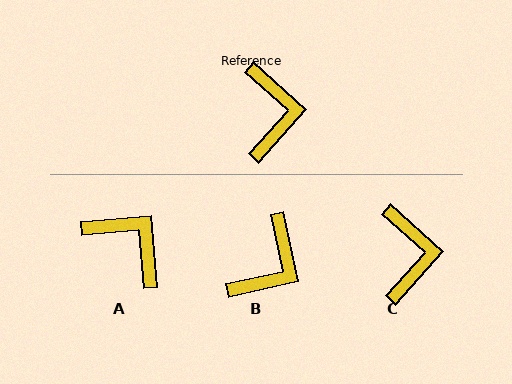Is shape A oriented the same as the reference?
No, it is off by about 47 degrees.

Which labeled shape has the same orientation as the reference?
C.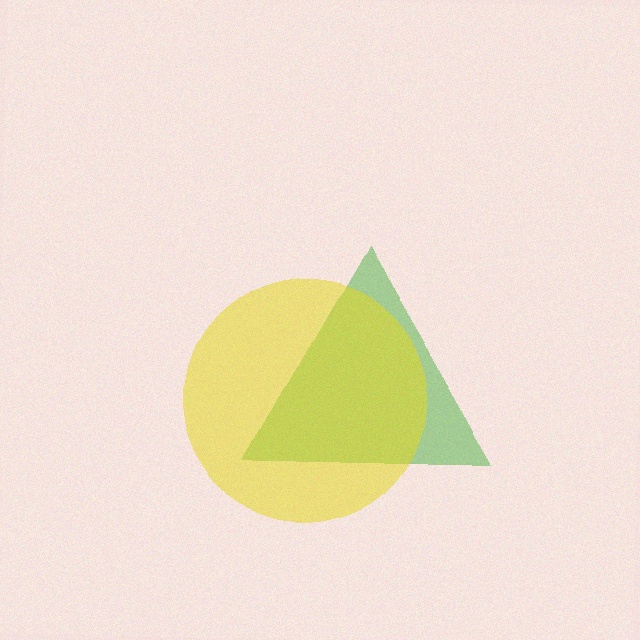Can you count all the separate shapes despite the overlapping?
Yes, there are 2 separate shapes.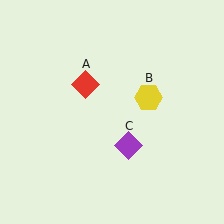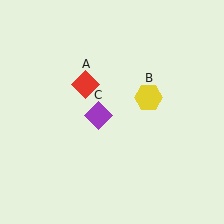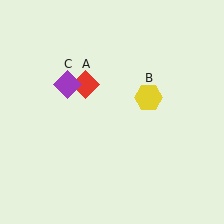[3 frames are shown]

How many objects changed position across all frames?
1 object changed position: purple diamond (object C).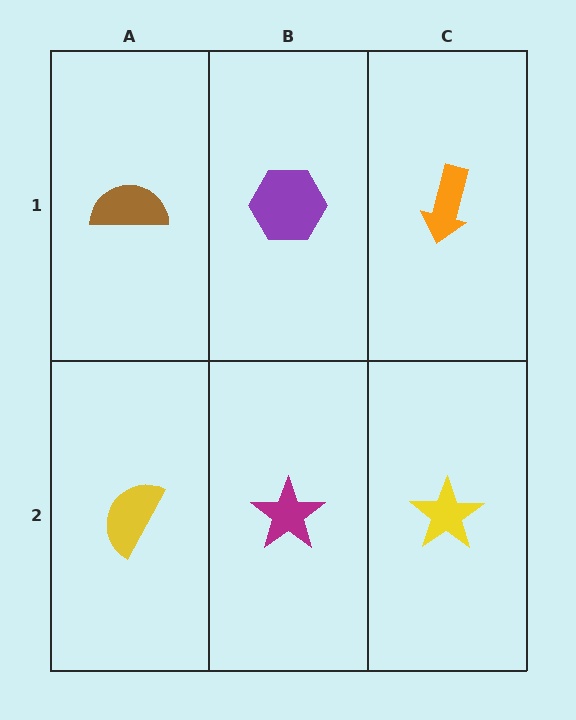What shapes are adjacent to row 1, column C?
A yellow star (row 2, column C), a purple hexagon (row 1, column B).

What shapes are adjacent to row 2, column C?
An orange arrow (row 1, column C), a magenta star (row 2, column B).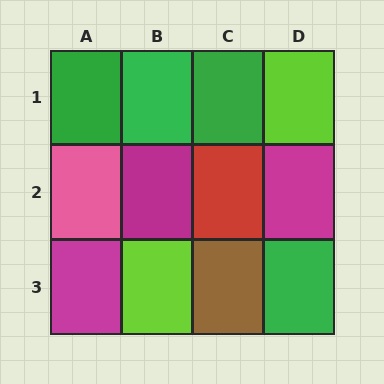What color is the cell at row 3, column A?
Magenta.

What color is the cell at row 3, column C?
Brown.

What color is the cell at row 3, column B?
Lime.